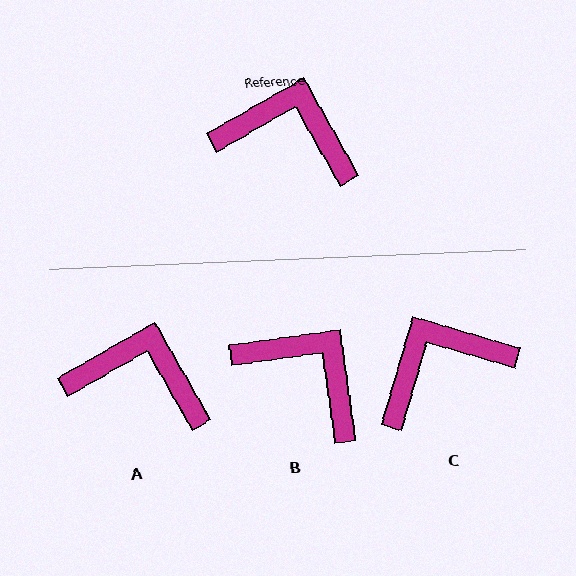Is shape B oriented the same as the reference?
No, it is off by about 22 degrees.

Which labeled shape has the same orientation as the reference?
A.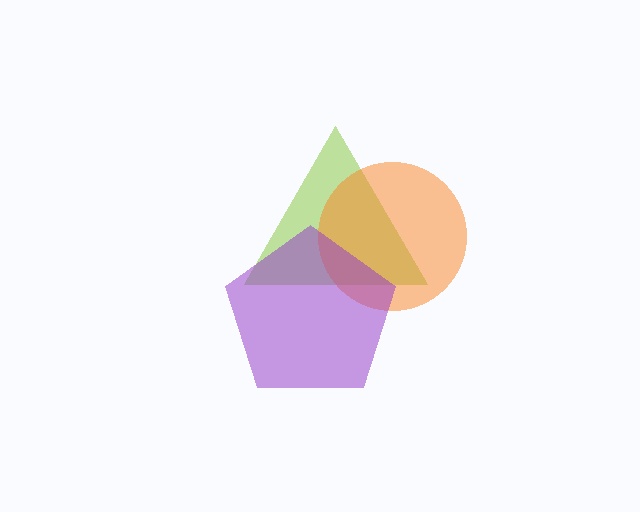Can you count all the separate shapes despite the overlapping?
Yes, there are 3 separate shapes.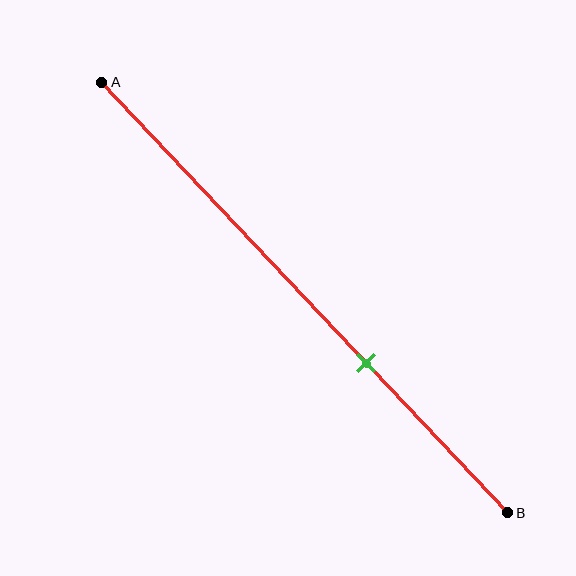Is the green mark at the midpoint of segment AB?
No, the mark is at about 65% from A, not at the 50% midpoint.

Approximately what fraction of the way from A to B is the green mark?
The green mark is approximately 65% of the way from A to B.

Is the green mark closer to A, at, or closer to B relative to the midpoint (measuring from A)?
The green mark is closer to point B than the midpoint of segment AB.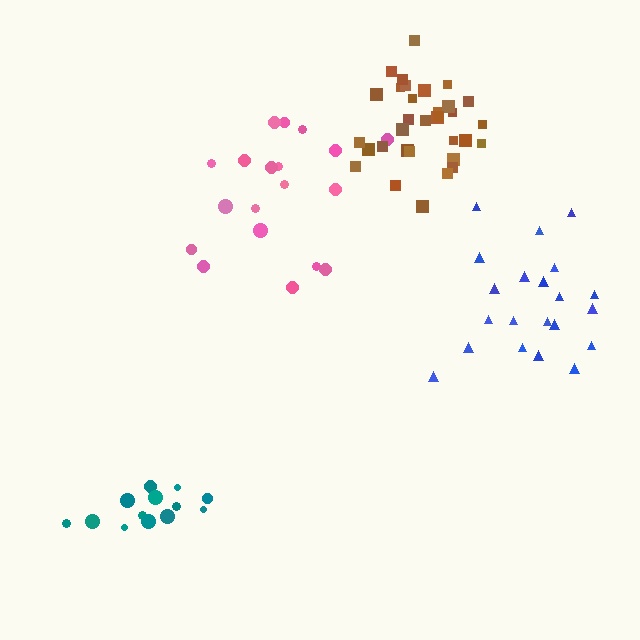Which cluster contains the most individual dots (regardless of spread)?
Brown (33).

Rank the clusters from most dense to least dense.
brown, teal, blue, pink.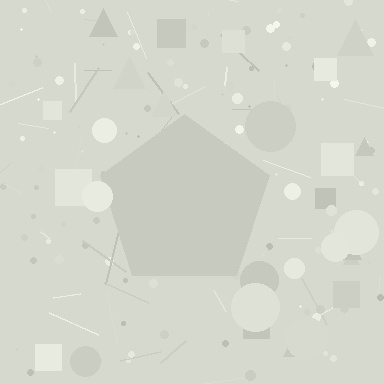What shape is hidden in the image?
A pentagon is hidden in the image.